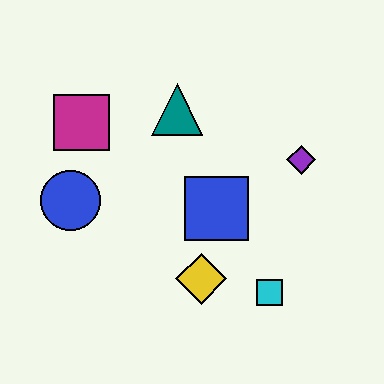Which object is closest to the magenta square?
The blue circle is closest to the magenta square.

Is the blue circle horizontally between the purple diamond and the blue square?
No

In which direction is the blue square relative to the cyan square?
The blue square is above the cyan square.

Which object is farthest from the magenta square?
The cyan square is farthest from the magenta square.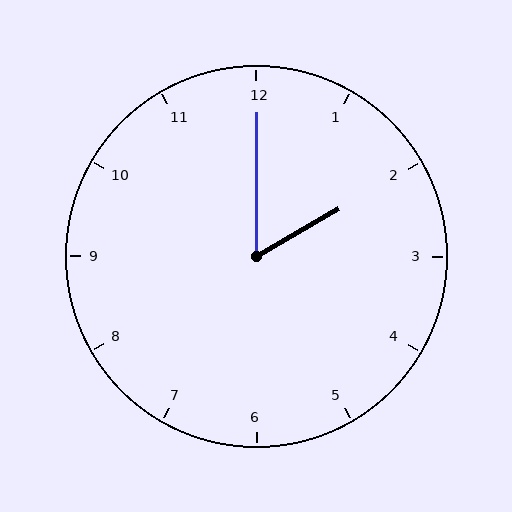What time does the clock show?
2:00.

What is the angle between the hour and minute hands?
Approximately 60 degrees.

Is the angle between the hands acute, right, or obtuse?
It is acute.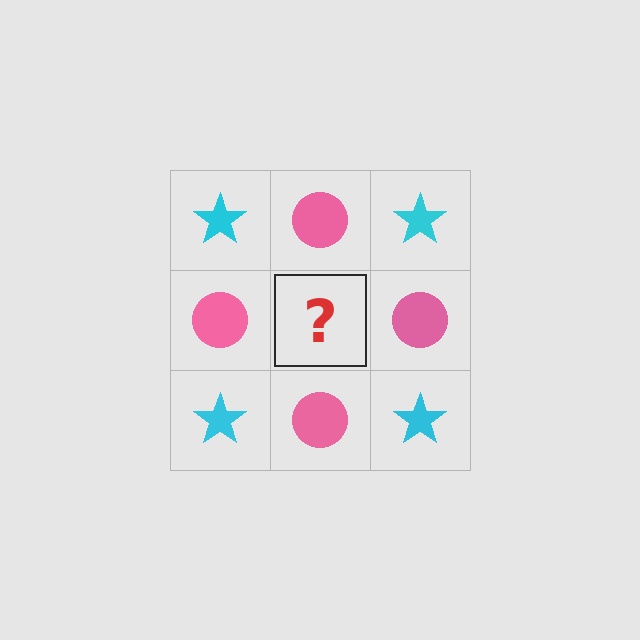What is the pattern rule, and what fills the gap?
The rule is that it alternates cyan star and pink circle in a checkerboard pattern. The gap should be filled with a cyan star.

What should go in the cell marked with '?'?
The missing cell should contain a cyan star.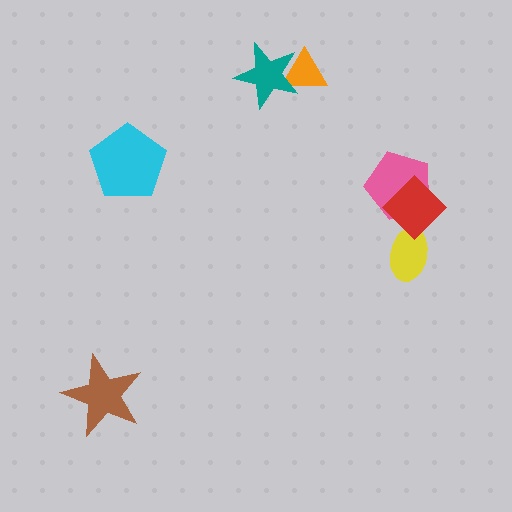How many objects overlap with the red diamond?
2 objects overlap with the red diamond.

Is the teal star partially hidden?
No, no other shape covers it.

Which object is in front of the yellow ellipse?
The red diamond is in front of the yellow ellipse.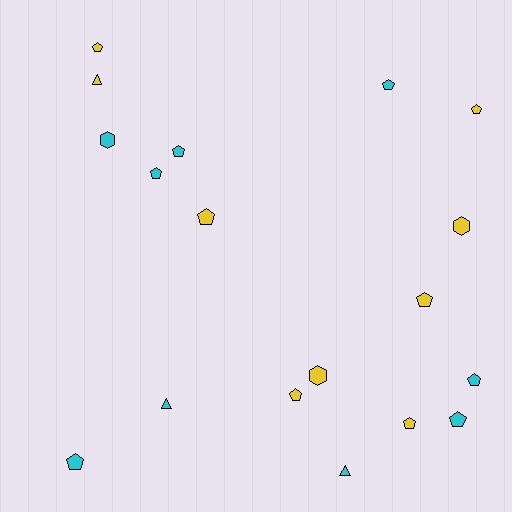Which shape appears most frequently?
Pentagon, with 12 objects.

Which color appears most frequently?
Yellow, with 9 objects.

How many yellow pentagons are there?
There are 6 yellow pentagons.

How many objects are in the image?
There are 18 objects.